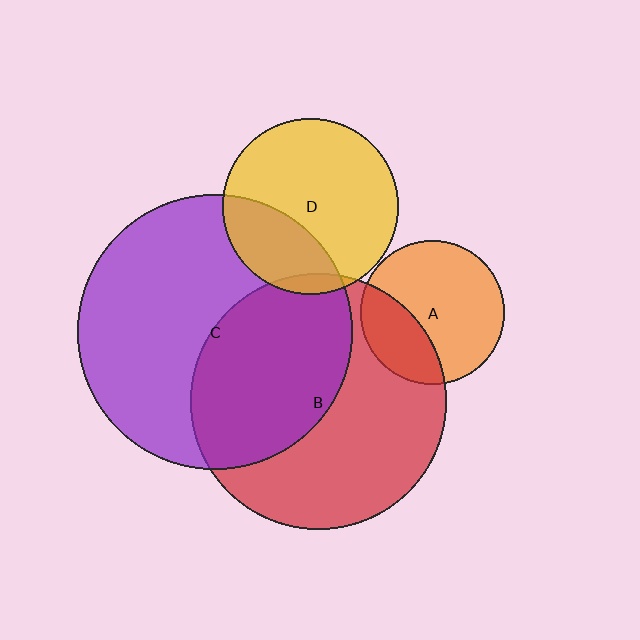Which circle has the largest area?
Circle C (purple).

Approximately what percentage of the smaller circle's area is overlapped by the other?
Approximately 30%.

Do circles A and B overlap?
Yes.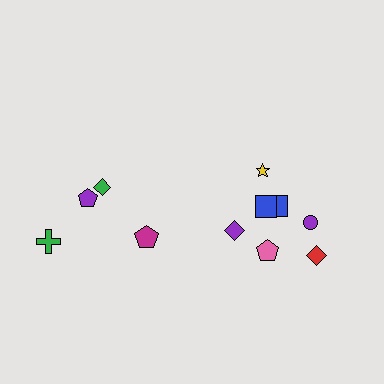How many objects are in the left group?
There are 4 objects.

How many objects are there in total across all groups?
There are 11 objects.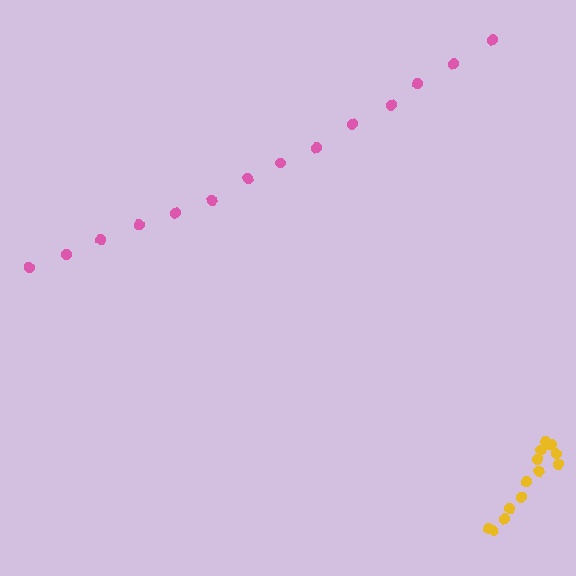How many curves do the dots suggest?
There are 2 distinct paths.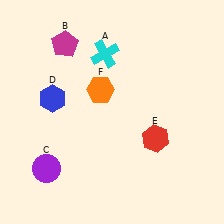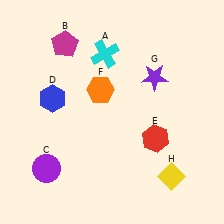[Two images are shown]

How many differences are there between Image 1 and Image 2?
There are 2 differences between the two images.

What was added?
A purple star (G), a yellow diamond (H) were added in Image 2.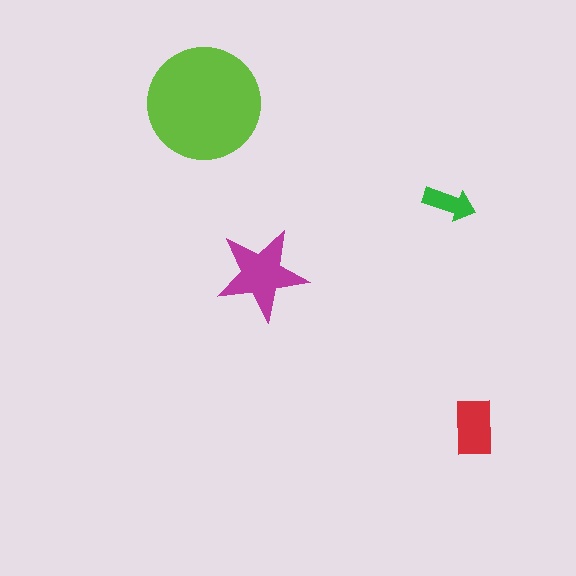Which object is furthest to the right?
The red rectangle is rightmost.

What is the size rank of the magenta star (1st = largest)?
2nd.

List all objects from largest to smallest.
The lime circle, the magenta star, the red rectangle, the green arrow.